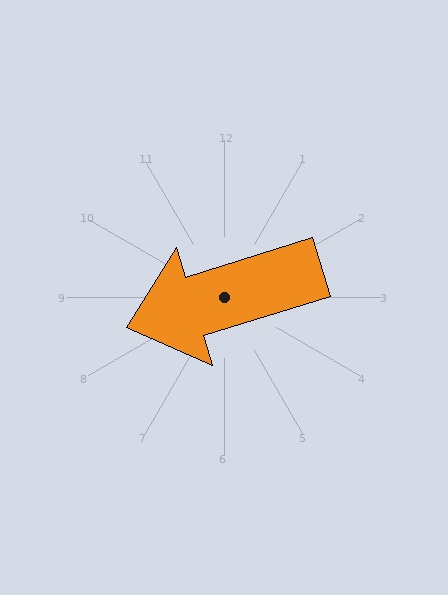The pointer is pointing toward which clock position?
Roughly 8 o'clock.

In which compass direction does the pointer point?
West.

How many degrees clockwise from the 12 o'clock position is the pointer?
Approximately 253 degrees.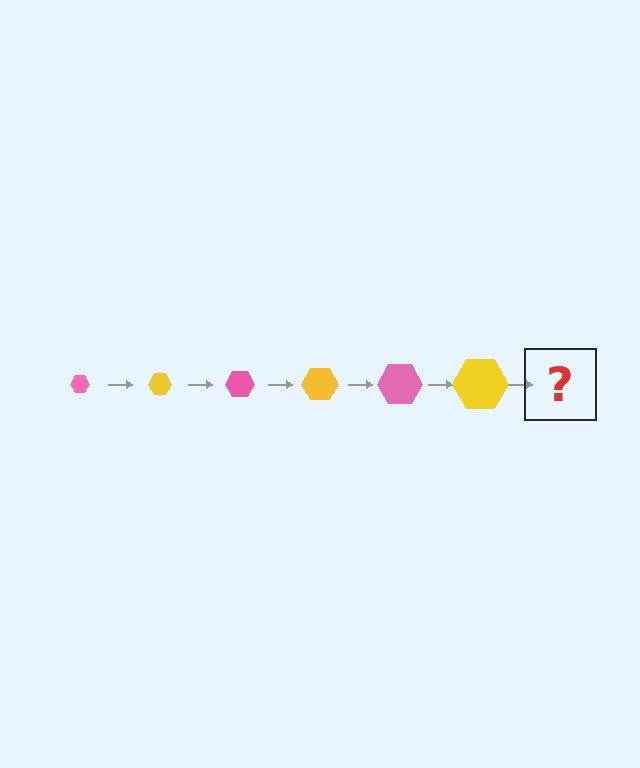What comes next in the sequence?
The next element should be a pink hexagon, larger than the previous one.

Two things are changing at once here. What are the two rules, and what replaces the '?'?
The two rules are that the hexagon grows larger each step and the color cycles through pink and yellow. The '?' should be a pink hexagon, larger than the previous one.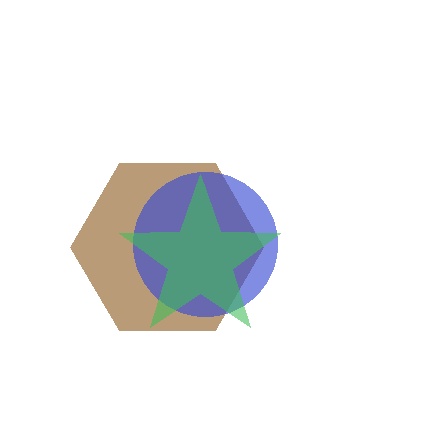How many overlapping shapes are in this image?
There are 3 overlapping shapes in the image.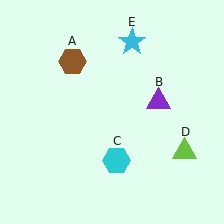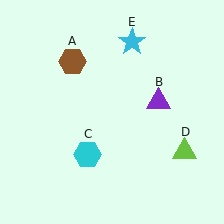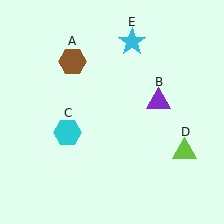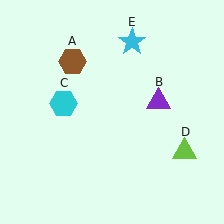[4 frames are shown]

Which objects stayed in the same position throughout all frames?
Brown hexagon (object A) and purple triangle (object B) and lime triangle (object D) and cyan star (object E) remained stationary.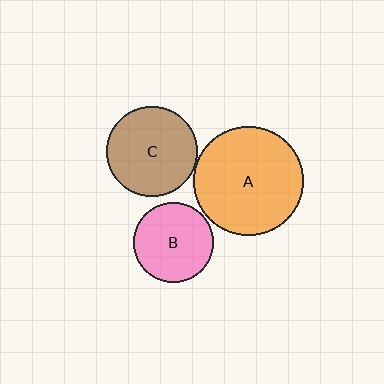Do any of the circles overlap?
No, none of the circles overlap.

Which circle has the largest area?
Circle A (orange).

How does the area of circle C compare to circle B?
Approximately 1.3 times.